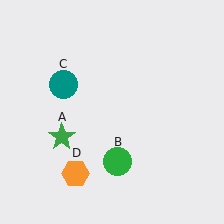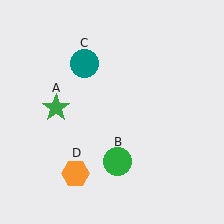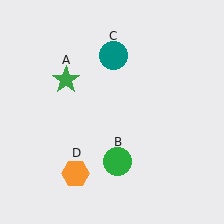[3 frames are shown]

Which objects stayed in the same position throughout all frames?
Green circle (object B) and orange hexagon (object D) remained stationary.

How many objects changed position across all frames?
2 objects changed position: green star (object A), teal circle (object C).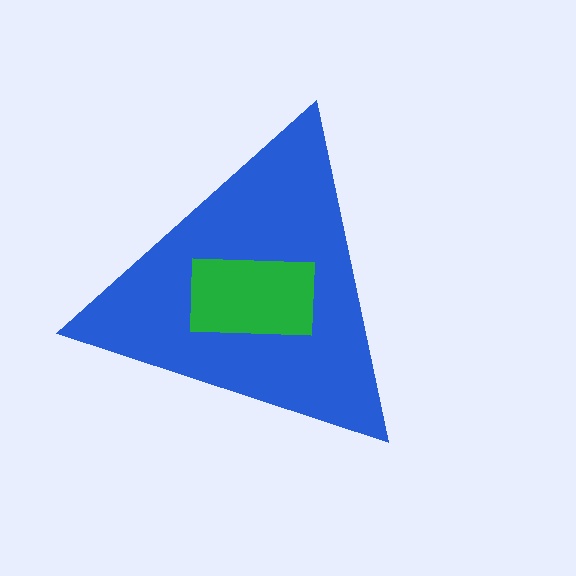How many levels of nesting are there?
2.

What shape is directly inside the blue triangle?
The green rectangle.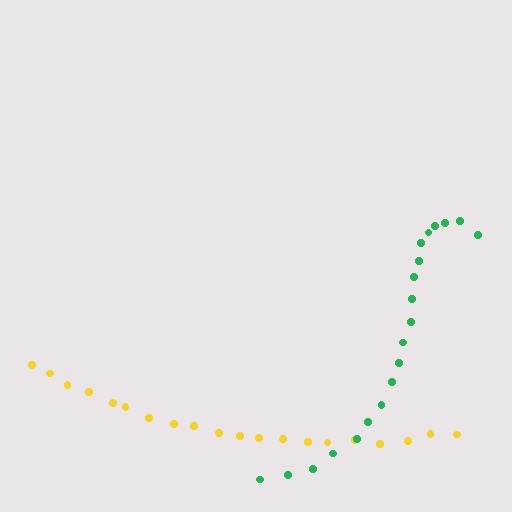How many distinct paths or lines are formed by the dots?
There are 2 distinct paths.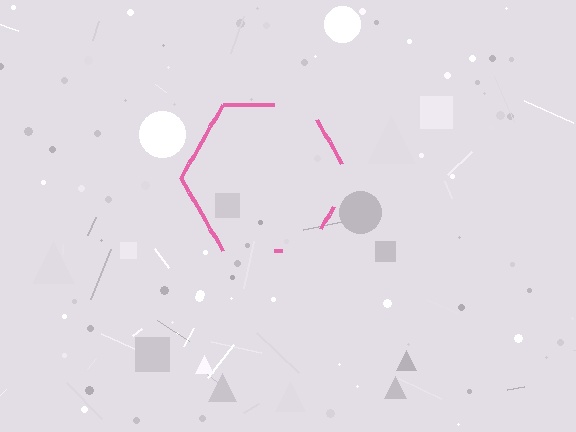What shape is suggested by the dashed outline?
The dashed outline suggests a hexagon.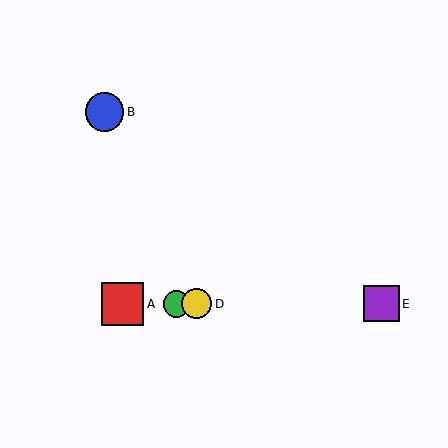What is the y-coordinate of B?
Object B is at y≈112.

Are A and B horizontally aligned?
No, A is at y≈304 and B is at y≈112.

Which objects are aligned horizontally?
Objects A, C, D, E are aligned horizontally.